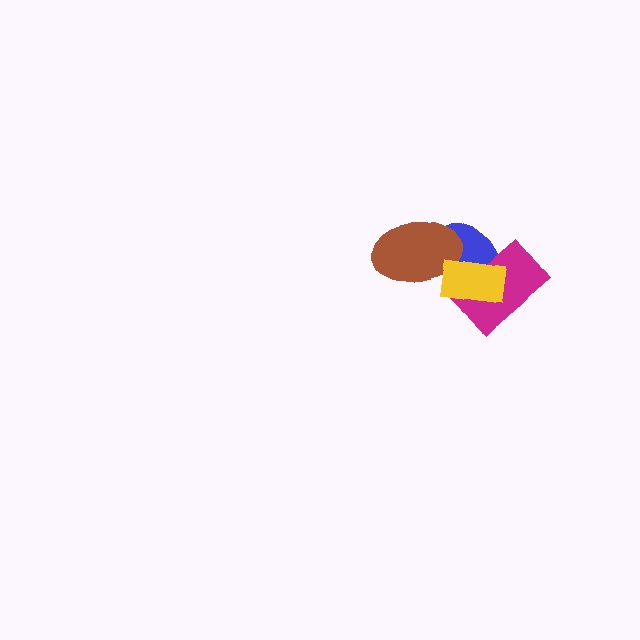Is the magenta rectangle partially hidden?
Yes, it is partially covered by another shape.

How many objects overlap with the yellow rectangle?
3 objects overlap with the yellow rectangle.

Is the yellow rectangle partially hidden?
No, no other shape covers it.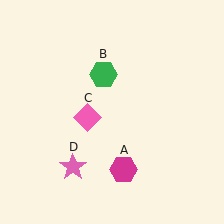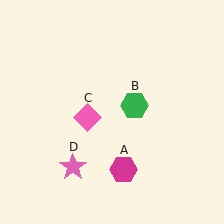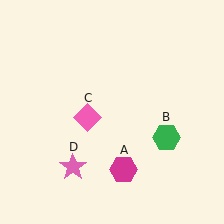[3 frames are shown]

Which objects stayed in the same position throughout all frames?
Magenta hexagon (object A) and pink diamond (object C) and pink star (object D) remained stationary.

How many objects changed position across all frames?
1 object changed position: green hexagon (object B).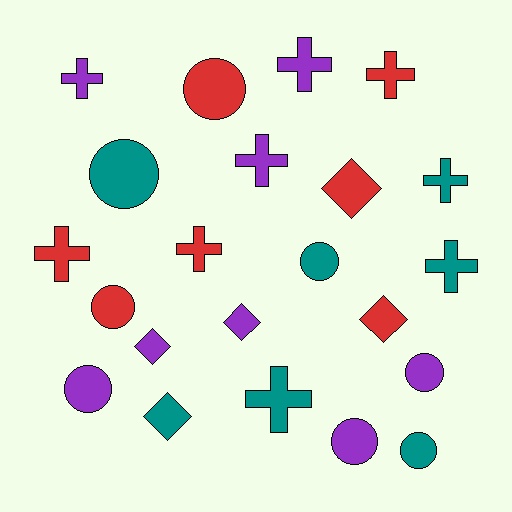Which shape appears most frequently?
Cross, with 9 objects.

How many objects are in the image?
There are 22 objects.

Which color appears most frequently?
Purple, with 8 objects.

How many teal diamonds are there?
There is 1 teal diamond.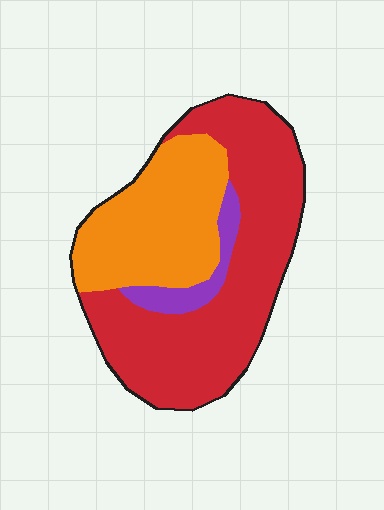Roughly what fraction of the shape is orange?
Orange takes up about one third (1/3) of the shape.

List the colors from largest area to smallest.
From largest to smallest: red, orange, purple.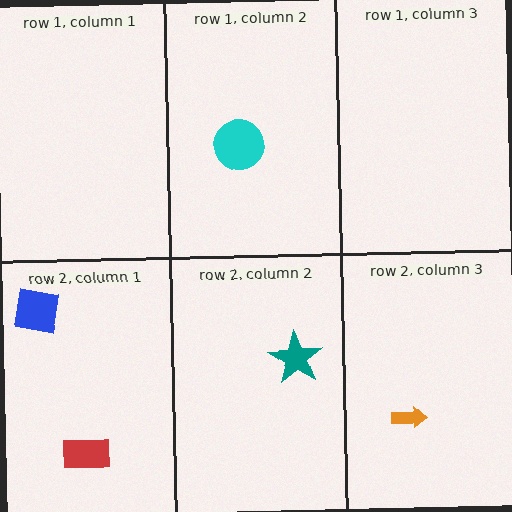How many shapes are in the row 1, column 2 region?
1.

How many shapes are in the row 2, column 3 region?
1.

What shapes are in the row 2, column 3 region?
The orange arrow.